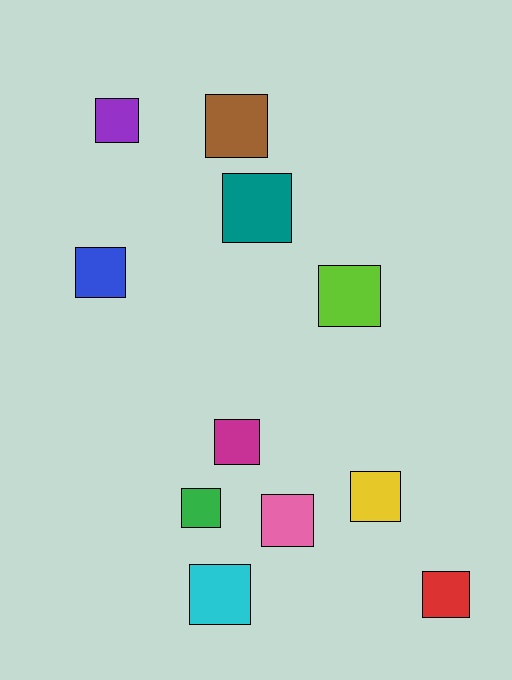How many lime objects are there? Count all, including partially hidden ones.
There is 1 lime object.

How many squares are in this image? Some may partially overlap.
There are 11 squares.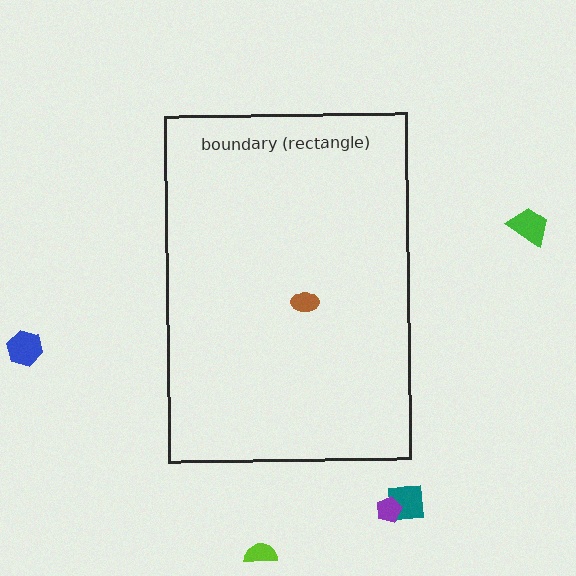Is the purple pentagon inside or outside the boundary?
Outside.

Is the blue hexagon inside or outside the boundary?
Outside.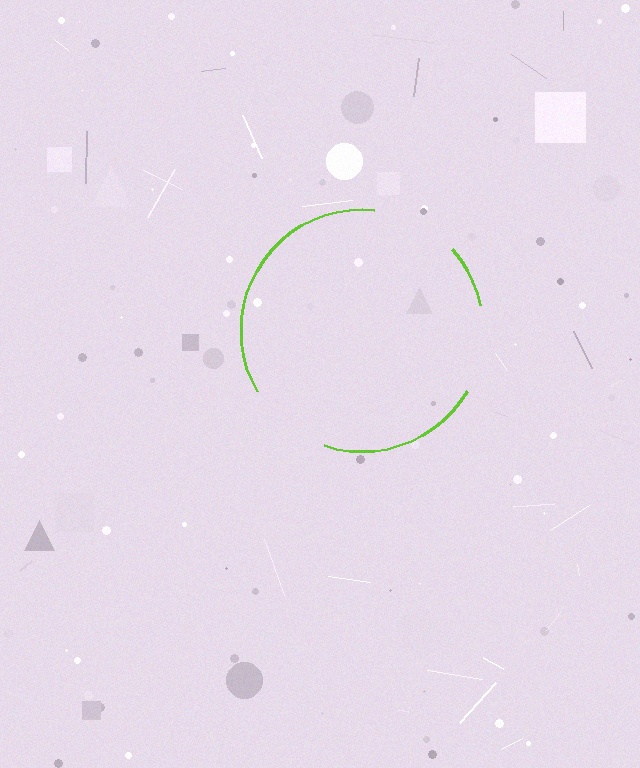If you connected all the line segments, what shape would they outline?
They would outline a circle.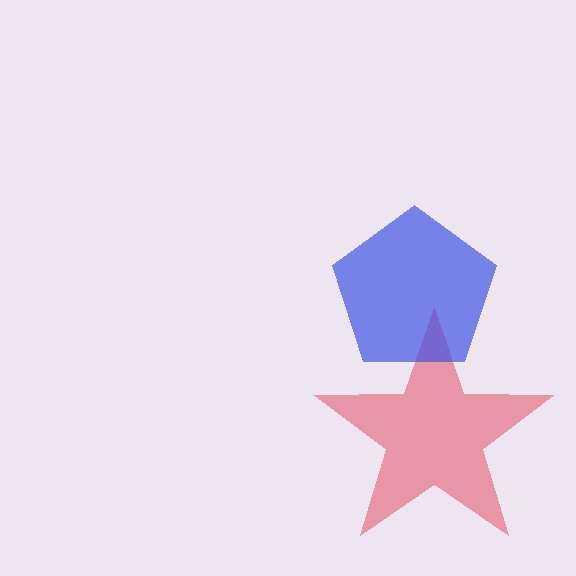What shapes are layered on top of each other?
The layered shapes are: a red star, a blue pentagon.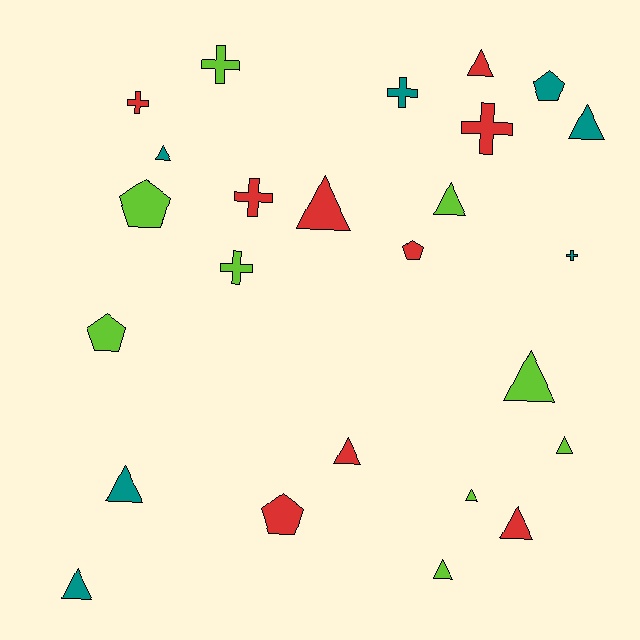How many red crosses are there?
There are 3 red crosses.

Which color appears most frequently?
Lime, with 9 objects.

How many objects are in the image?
There are 25 objects.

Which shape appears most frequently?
Triangle, with 13 objects.